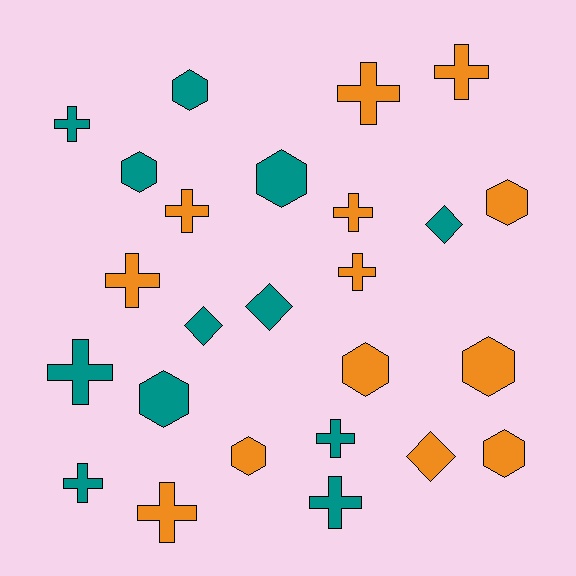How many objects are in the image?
There are 25 objects.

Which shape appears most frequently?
Cross, with 12 objects.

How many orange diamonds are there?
There is 1 orange diamond.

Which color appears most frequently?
Orange, with 13 objects.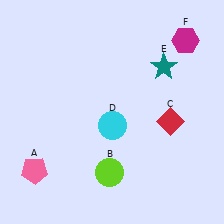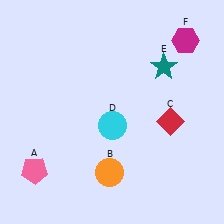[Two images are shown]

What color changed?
The circle (B) changed from lime in Image 1 to orange in Image 2.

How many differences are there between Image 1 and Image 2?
There is 1 difference between the two images.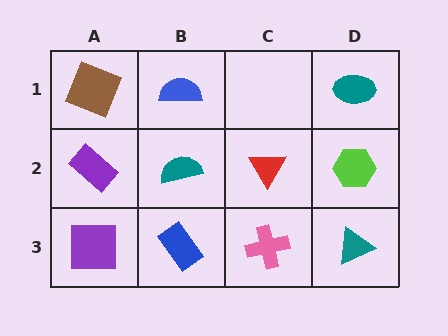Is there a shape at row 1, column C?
No, that cell is empty.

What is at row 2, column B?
A teal semicircle.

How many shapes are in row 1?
3 shapes.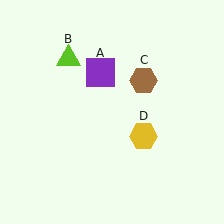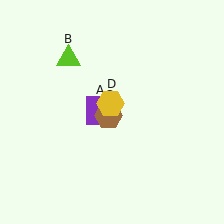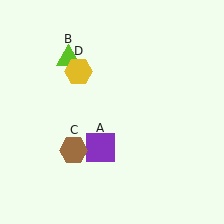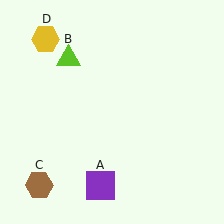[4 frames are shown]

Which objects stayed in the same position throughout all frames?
Lime triangle (object B) remained stationary.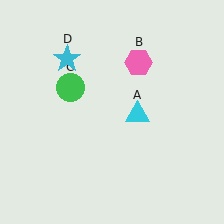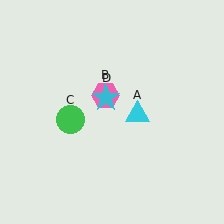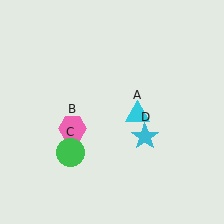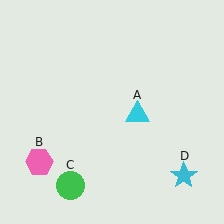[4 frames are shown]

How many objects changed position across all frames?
3 objects changed position: pink hexagon (object B), green circle (object C), cyan star (object D).